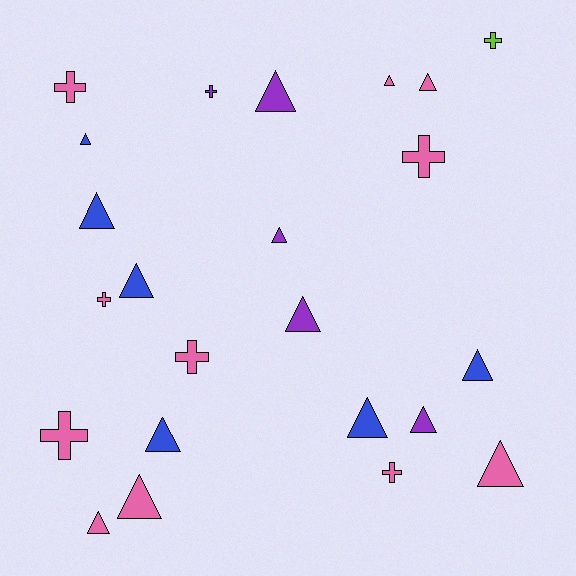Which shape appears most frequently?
Triangle, with 15 objects.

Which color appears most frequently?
Pink, with 11 objects.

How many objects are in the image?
There are 23 objects.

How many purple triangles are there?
There are 4 purple triangles.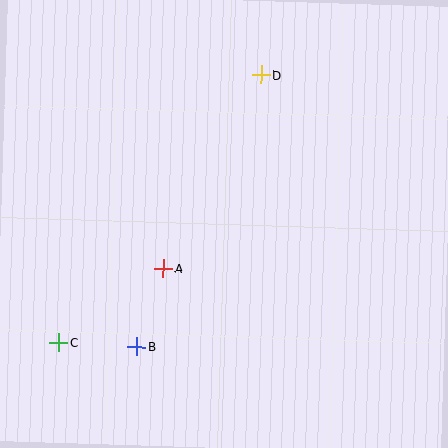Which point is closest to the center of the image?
Point A at (163, 269) is closest to the center.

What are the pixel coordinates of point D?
Point D is at (261, 75).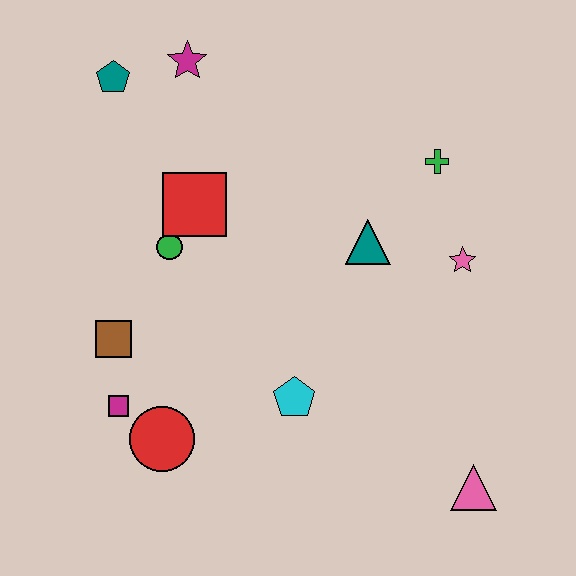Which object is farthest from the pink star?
The teal pentagon is farthest from the pink star.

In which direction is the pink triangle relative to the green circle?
The pink triangle is to the right of the green circle.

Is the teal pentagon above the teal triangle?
Yes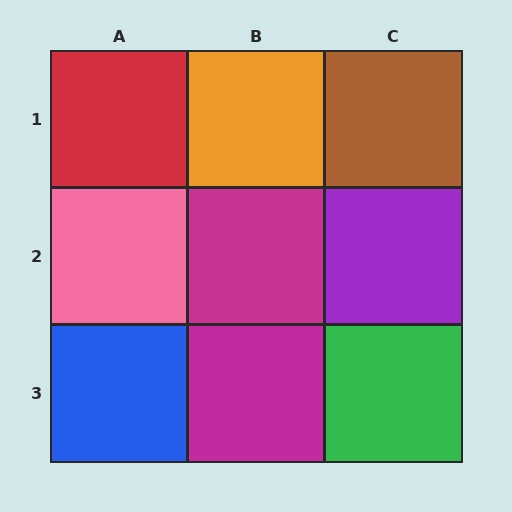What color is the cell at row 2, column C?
Purple.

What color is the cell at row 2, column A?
Pink.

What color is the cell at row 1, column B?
Orange.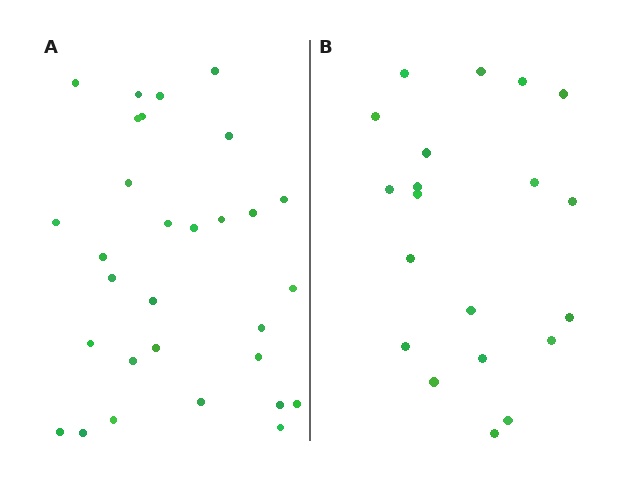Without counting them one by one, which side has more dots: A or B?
Region A (the left region) has more dots.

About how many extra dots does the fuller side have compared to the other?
Region A has roughly 10 or so more dots than region B.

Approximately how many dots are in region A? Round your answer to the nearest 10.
About 30 dots.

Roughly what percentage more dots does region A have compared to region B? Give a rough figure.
About 50% more.